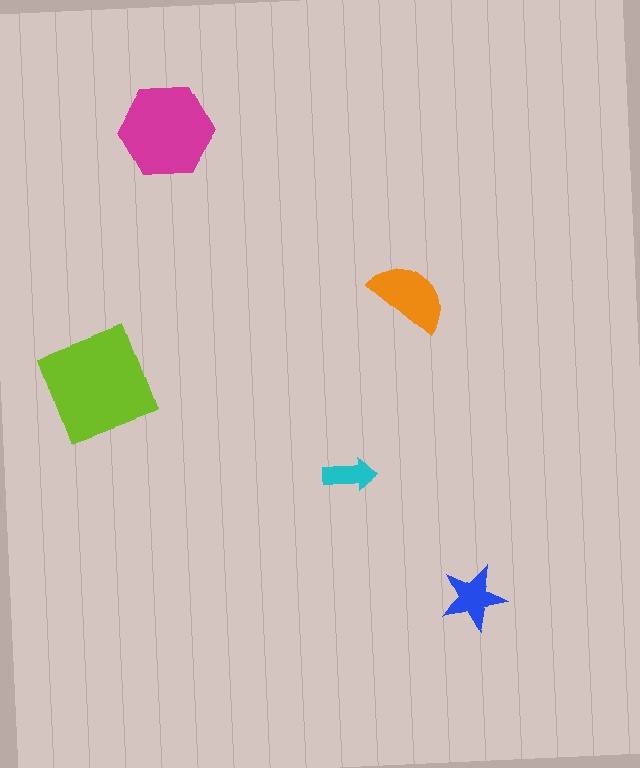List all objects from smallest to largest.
The cyan arrow, the blue star, the orange semicircle, the magenta hexagon, the lime square.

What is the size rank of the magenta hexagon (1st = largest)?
2nd.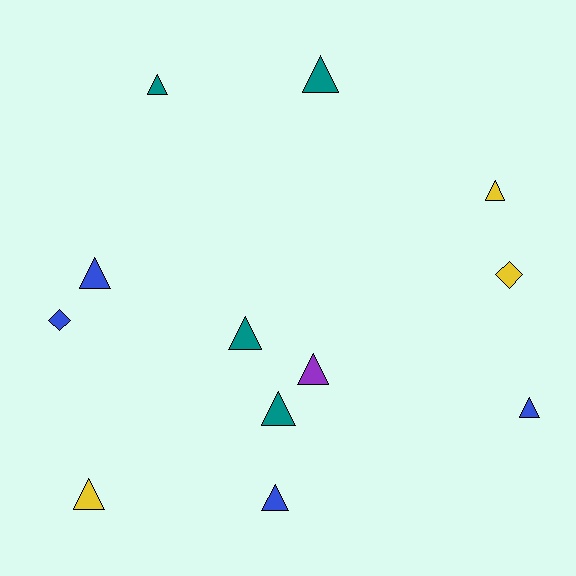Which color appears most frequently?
Teal, with 4 objects.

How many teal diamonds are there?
There are no teal diamonds.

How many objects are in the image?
There are 12 objects.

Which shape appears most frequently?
Triangle, with 10 objects.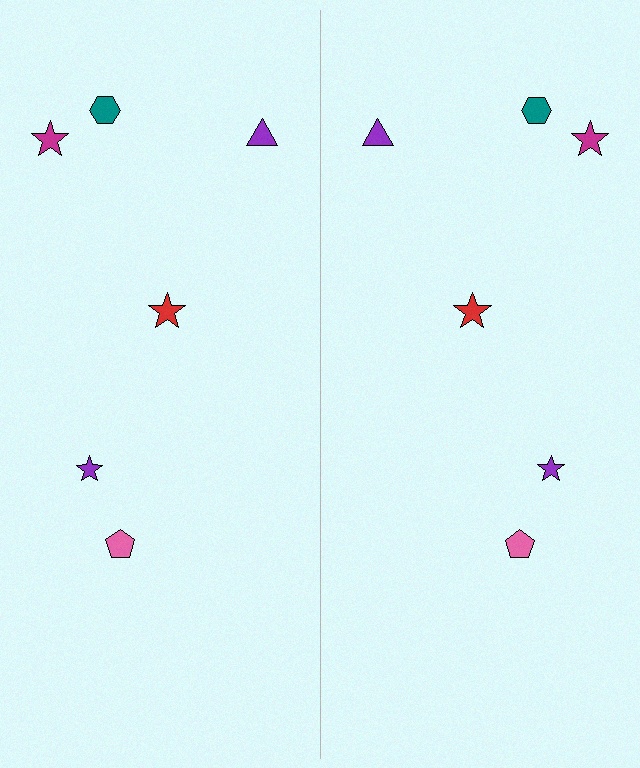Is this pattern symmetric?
Yes, this pattern has bilateral (reflection) symmetry.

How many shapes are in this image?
There are 12 shapes in this image.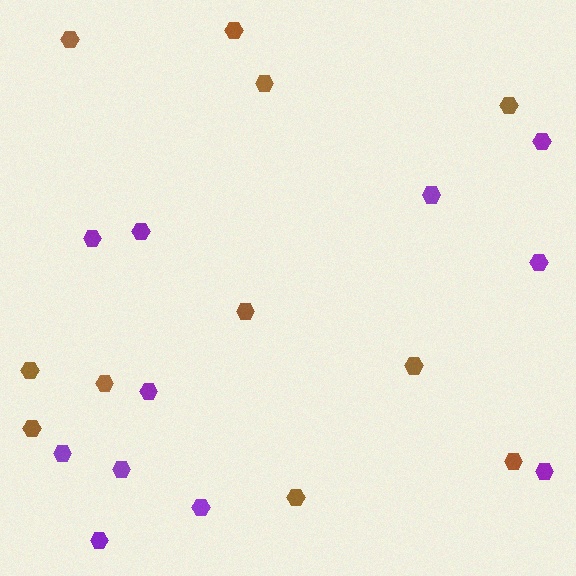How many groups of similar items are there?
There are 2 groups: one group of purple hexagons (11) and one group of brown hexagons (11).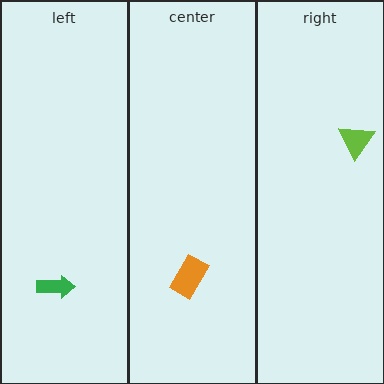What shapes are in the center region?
The orange rectangle.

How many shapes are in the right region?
1.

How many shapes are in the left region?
1.